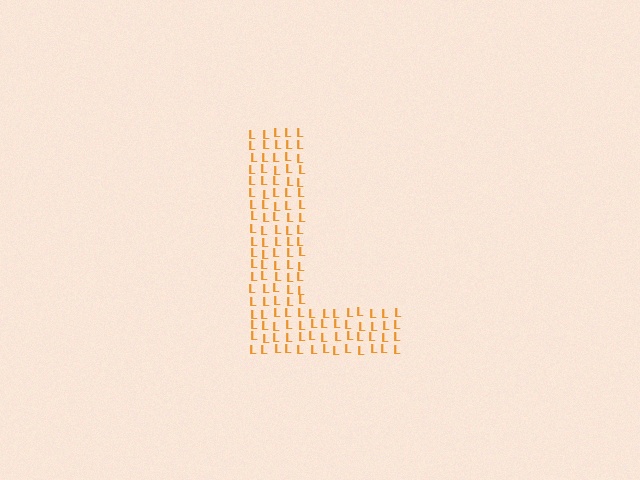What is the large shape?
The large shape is the letter L.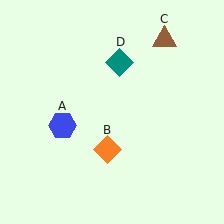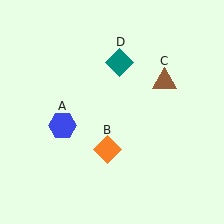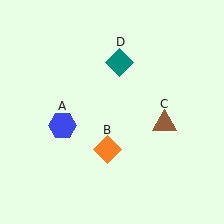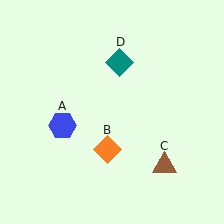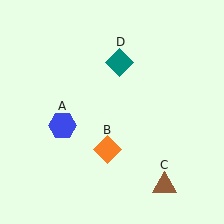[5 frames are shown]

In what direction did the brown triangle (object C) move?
The brown triangle (object C) moved down.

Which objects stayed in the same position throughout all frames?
Blue hexagon (object A) and orange diamond (object B) and teal diamond (object D) remained stationary.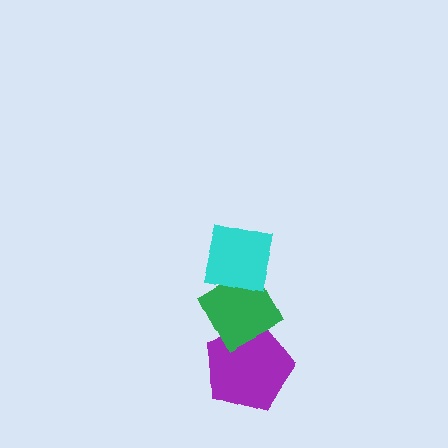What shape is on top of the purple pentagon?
The green diamond is on top of the purple pentagon.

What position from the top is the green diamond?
The green diamond is 2nd from the top.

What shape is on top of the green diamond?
The cyan square is on top of the green diamond.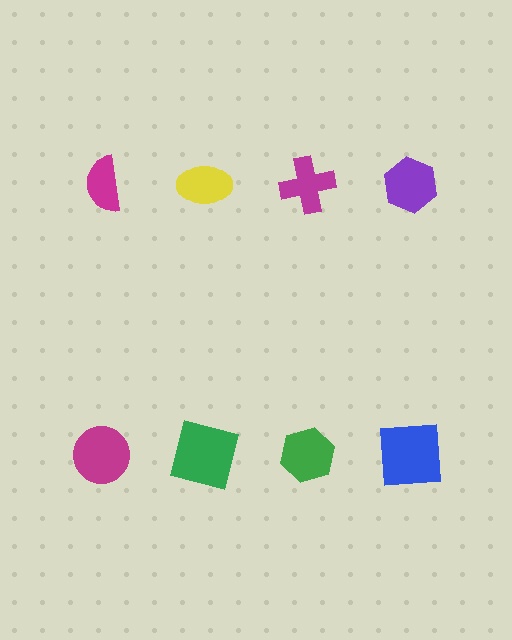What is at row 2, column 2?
A green square.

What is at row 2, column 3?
A green hexagon.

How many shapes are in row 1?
4 shapes.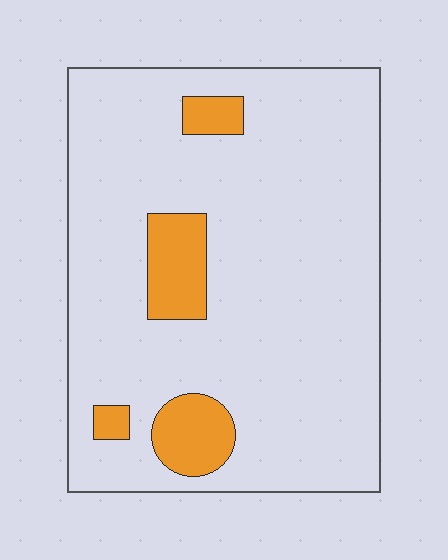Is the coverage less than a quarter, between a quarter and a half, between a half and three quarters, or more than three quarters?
Less than a quarter.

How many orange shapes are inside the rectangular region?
4.